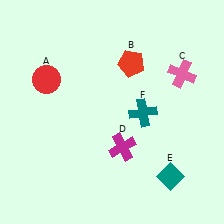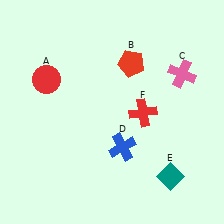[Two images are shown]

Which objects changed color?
D changed from magenta to blue. F changed from teal to red.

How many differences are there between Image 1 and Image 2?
There are 2 differences between the two images.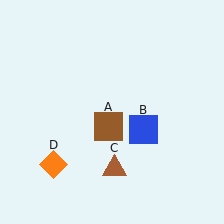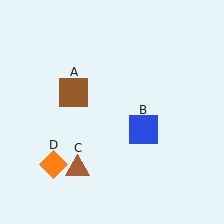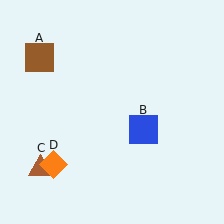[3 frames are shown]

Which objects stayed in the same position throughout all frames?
Blue square (object B) and orange diamond (object D) remained stationary.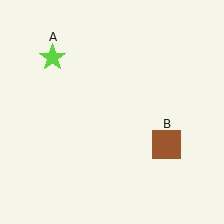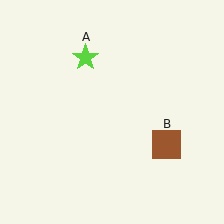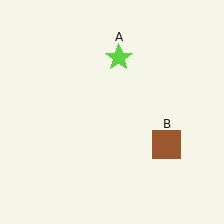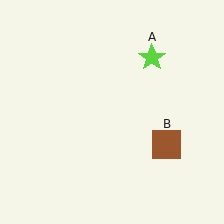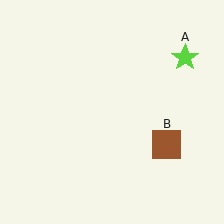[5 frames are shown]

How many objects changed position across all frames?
1 object changed position: lime star (object A).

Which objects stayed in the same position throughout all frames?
Brown square (object B) remained stationary.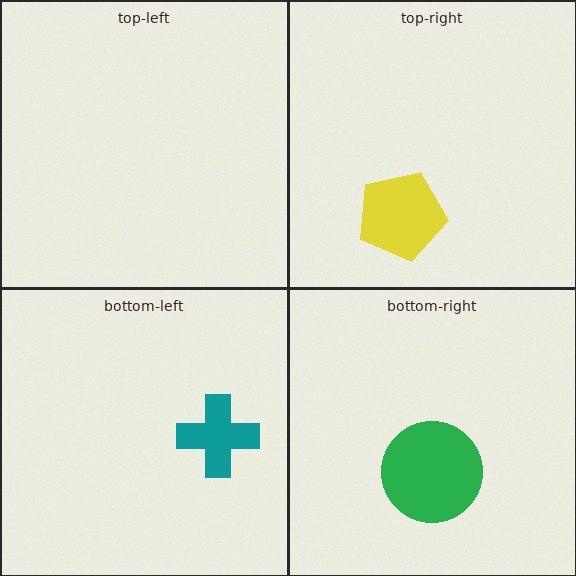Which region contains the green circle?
The bottom-right region.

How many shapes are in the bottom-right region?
1.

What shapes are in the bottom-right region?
The green circle.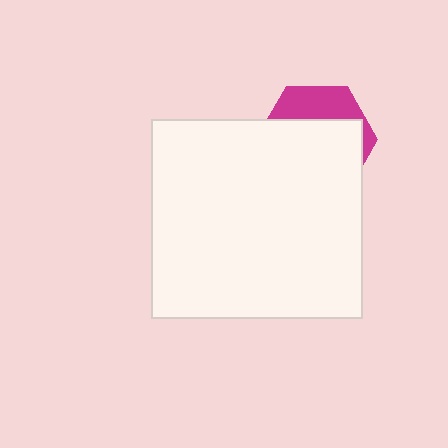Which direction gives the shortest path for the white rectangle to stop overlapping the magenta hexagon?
Moving down gives the shortest separation.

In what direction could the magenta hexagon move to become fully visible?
The magenta hexagon could move up. That would shift it out from behind the white rectangle entirely.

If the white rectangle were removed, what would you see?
You would see the complete magenta hexagon.